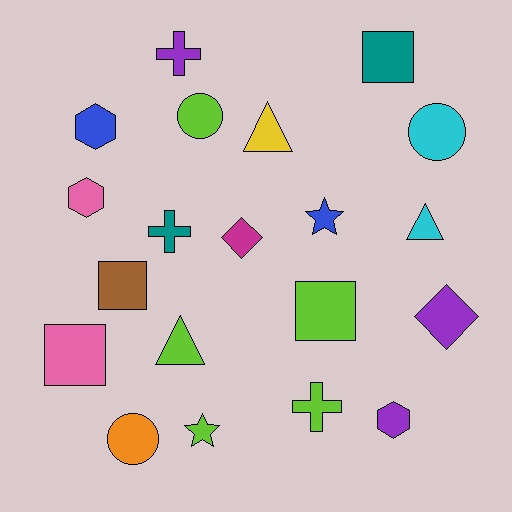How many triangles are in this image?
There are 3 triangles.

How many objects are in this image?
There are 20 objects.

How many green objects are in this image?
There are no green objects.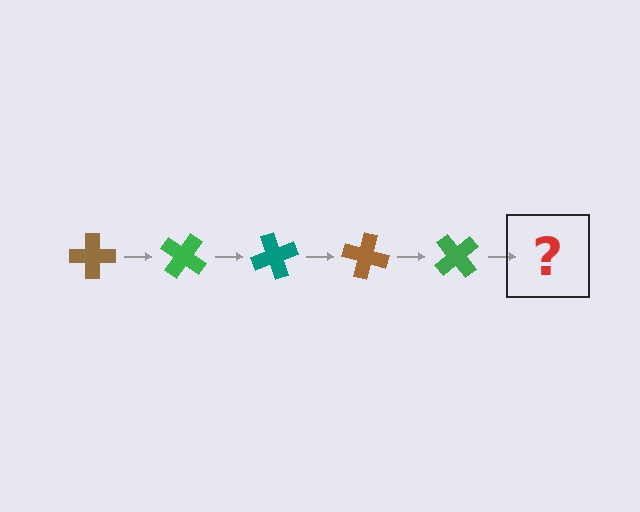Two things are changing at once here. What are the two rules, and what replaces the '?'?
The two rules are that it rotates 35 degrees each step and the color cycles through brown, green, and teal. The '?' should be a teal cross, rotated 175 degrees from the start.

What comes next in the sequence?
The next element should be a teal cross, rotated 175 degrees from the start.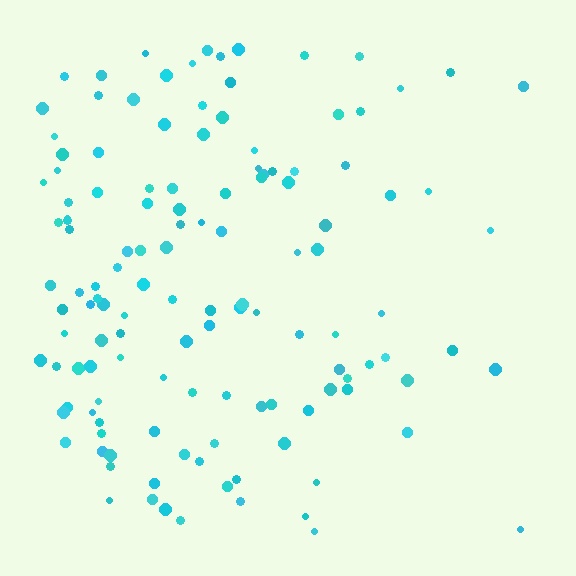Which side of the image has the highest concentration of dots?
The left.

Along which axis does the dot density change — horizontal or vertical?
Horizontal.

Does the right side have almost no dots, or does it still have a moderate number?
Still a moderate number, just noticeably fewer than the left.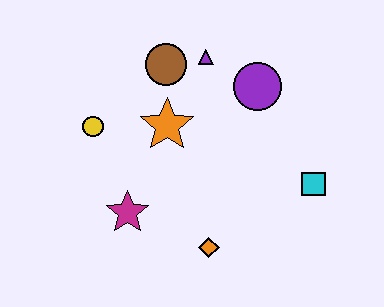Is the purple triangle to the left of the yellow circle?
No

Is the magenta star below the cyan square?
Yes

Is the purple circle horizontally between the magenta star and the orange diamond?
No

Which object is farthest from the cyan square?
The yellow circle is farthest from the cyan square.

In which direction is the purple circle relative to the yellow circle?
The purple circle is to the right of the yellow circle.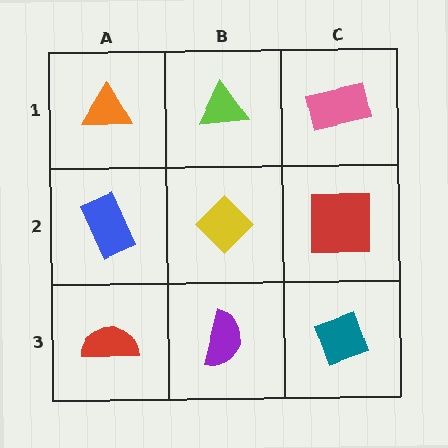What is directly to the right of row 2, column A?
A yellow diamond.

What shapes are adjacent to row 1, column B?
A yellow diamond (row 2, column B), an orange triangle (row 1, column A), a pink rectangle (row 1, column C).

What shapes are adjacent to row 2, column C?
A pink rectangle (row 1, column C), a teal diamond (row 3, column C), a yellow diamond (row 2, column B).